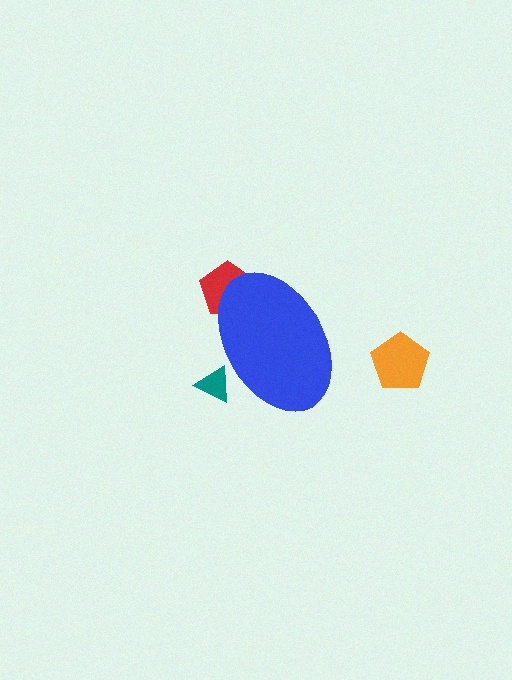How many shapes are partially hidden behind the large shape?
2 shapes are partially hidden.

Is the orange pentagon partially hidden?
No, the orange pentagon is fully visible.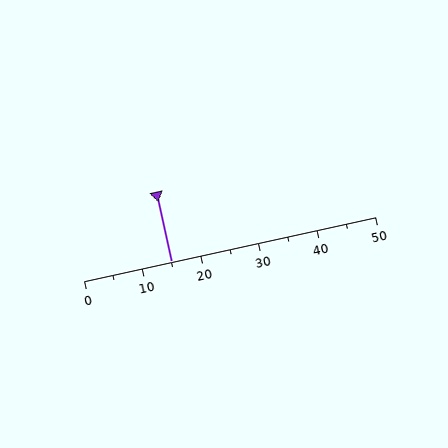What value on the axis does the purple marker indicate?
The marker indicates approximately 15.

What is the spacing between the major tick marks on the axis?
The major ticks are spaced 10 apart.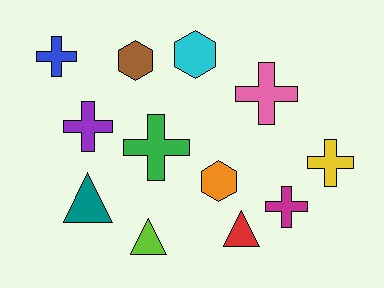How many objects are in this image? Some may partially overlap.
There are 12 objects.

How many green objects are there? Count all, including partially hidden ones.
There is 1 green object.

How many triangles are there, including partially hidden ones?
There are 3 triangles.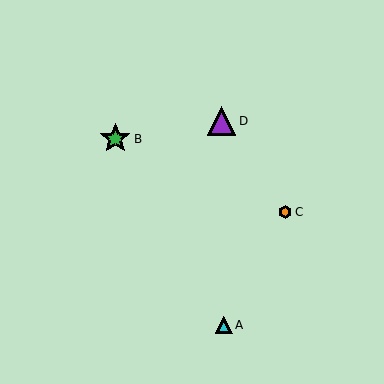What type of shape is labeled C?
Shape C is an orange hexagon.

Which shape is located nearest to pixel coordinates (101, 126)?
The green star (labeled B) at (115, 139) is nearest to that location.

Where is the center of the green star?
The center of the green star is at (115, 139).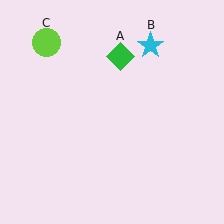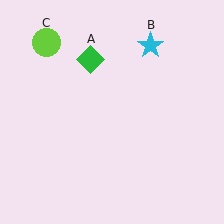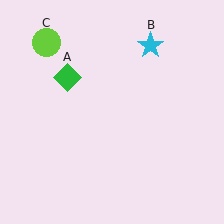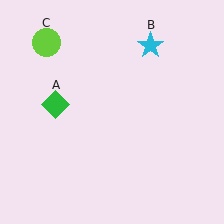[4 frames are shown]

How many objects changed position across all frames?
1 object changed position: green diamond (object A).